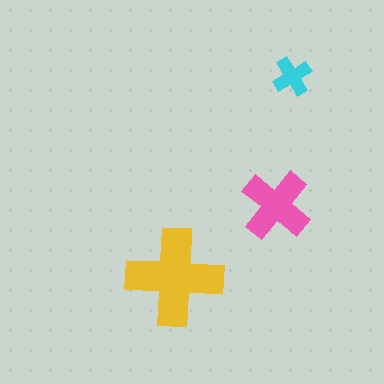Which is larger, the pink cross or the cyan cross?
The pink one.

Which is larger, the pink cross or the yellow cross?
The yellow one.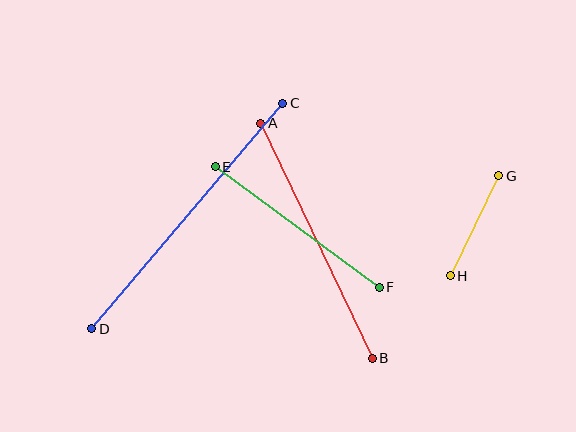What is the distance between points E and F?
The distance is approximately 203 pixels.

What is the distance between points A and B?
The distance is approximately 260 pixels.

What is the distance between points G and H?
The distance is approximately 111 pixels.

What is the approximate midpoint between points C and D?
The midpoint is at approximately (187, 216) pixels.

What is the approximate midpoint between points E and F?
The midpoint is at approximately (297, 227) pixels.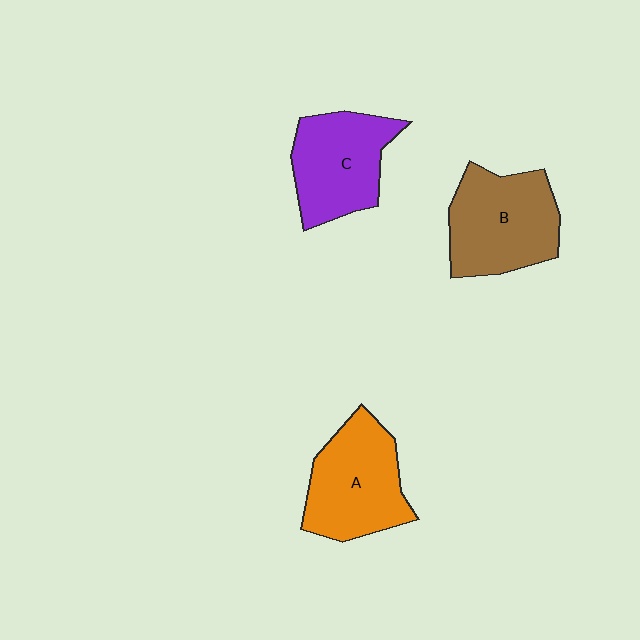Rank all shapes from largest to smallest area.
From largest to smallest: B (brown), A (orange), C (purple).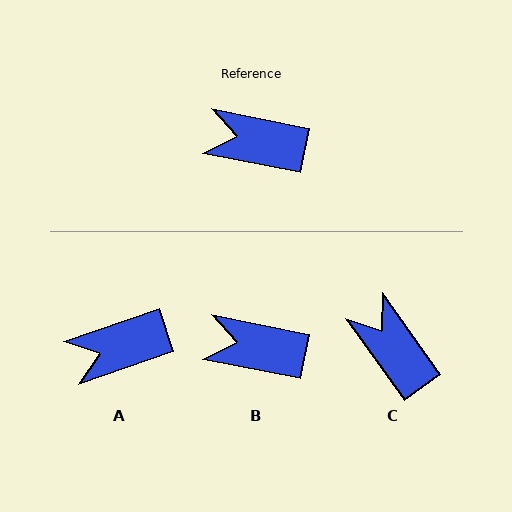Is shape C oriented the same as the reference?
No, it is off by about 43 degrees.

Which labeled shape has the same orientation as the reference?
B.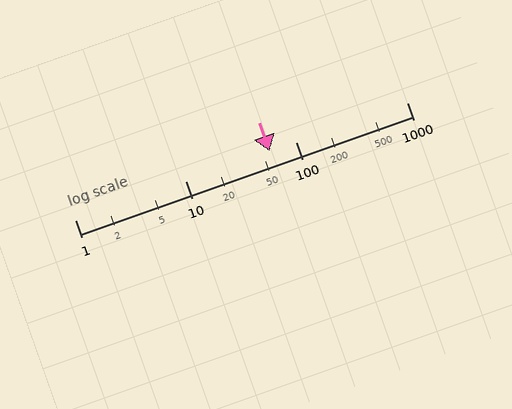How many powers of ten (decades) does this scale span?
The scale spans 3 decades, from 1 to 1000.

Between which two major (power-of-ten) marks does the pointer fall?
The pointer is between 10 and 100.